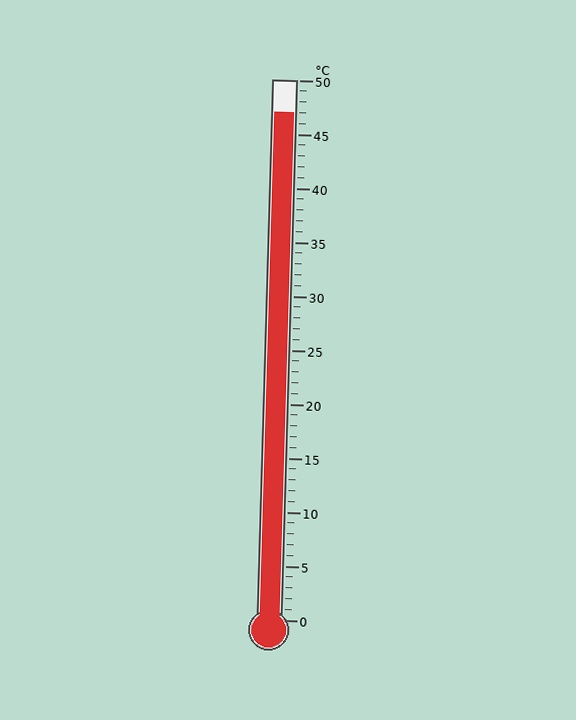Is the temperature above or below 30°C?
The temperature is above 30°C.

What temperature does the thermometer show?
The thermometer shows approximately 47°C.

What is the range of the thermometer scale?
The thermometer scale ranges from 0°C to 50°C.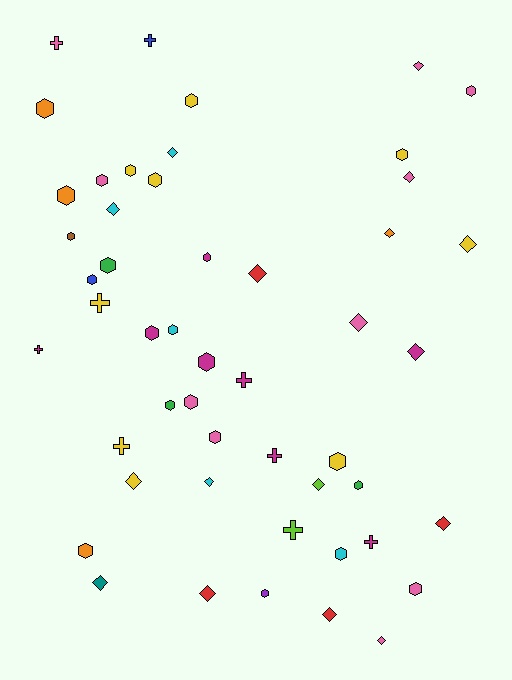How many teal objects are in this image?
There is 1 teal object.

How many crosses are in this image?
There are 9 crosses.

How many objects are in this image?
There are 50 objects.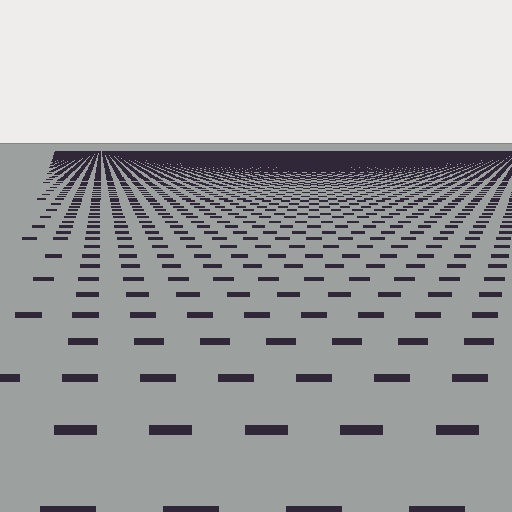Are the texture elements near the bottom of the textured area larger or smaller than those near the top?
Larger. Near the bottom, elements are closer to the viewer and appear at a bigger on-screen size.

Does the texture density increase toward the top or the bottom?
Density increases toward the top.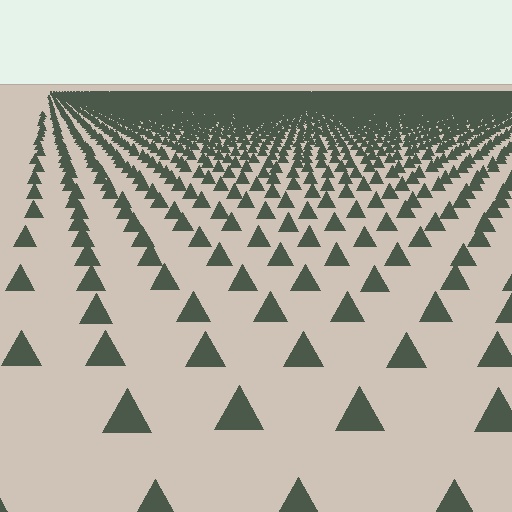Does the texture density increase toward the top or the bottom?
Density increases toward the top.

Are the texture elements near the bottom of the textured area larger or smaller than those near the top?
Larger. Near the bottom, elements are closer to the viewer and appear at a bigger on-screen size.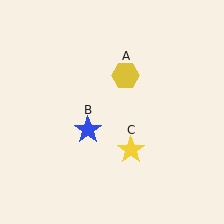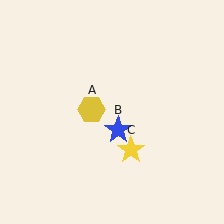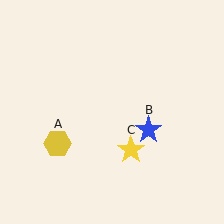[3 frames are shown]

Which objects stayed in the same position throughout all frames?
Yellow star (object C) remained stationary.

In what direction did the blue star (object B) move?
The blue star (object B) moved right.